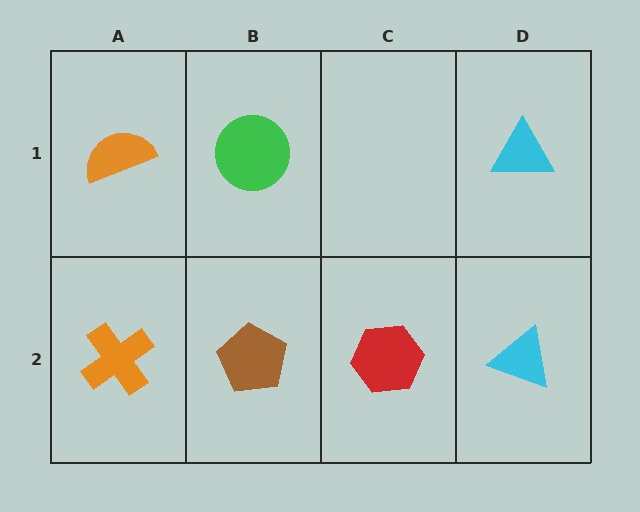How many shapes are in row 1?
3 shapes.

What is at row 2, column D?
A cyan triangle.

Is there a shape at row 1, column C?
No, that cell is empty.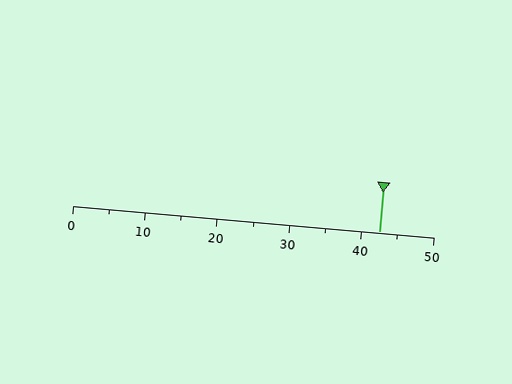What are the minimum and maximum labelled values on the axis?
The axis runs from 0 to 50.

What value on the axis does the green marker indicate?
The marker indicates approximately 42.5.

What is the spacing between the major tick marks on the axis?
The major ticks are spaced 10 apart.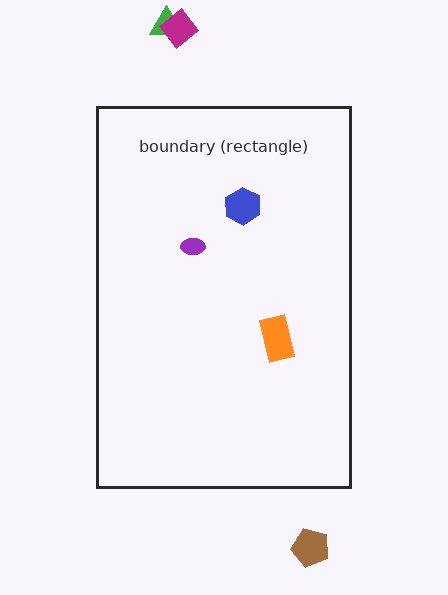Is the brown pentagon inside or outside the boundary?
Outside.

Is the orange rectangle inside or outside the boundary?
Inside.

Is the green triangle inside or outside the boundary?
Outside.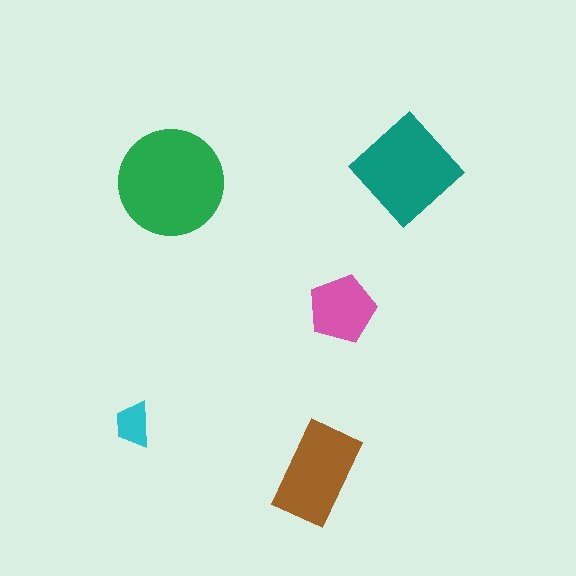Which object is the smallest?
The cyan trapezoid.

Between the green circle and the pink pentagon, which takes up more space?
The green circle.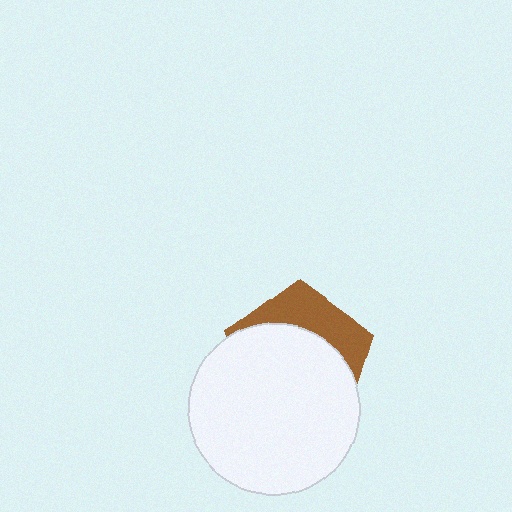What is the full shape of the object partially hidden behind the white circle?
The partially hidden object is a brown pentagon.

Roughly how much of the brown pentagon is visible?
A small part of it is visible (roughly 32%).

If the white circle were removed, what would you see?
You would see the complete brown pentagon.